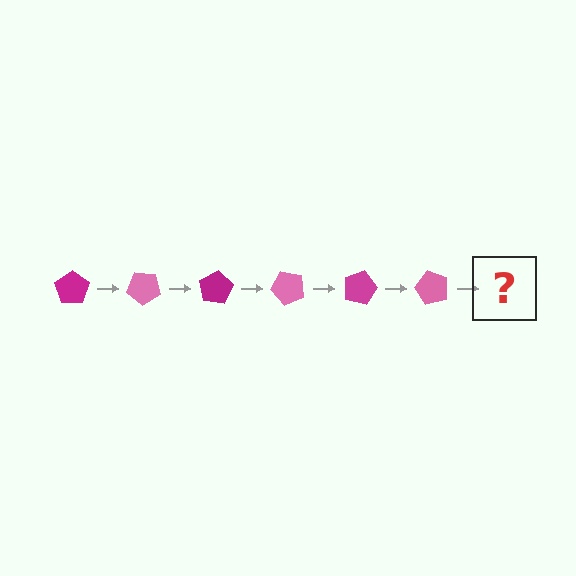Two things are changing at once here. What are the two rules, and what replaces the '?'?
The two rules are that it rotates 40 degrees each step and the color cycles through magenta and pink. The '?' should be a magenta pentagon, rotated 240 degrees from the start.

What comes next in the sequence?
The next element should be a magenta pentagon, rotated 240 degrees from the start.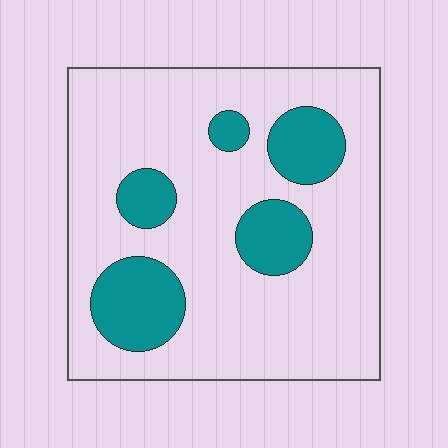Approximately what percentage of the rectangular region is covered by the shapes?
Approximately 20%.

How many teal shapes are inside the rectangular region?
5.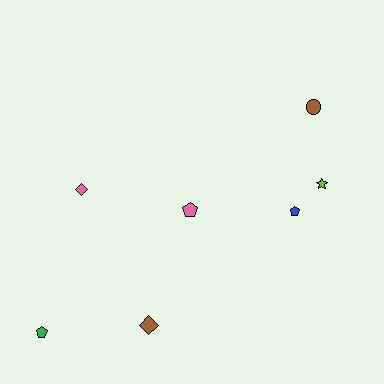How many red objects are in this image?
There are no red objects.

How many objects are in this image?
There are 7 objects.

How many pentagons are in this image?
There are 3 pentagons.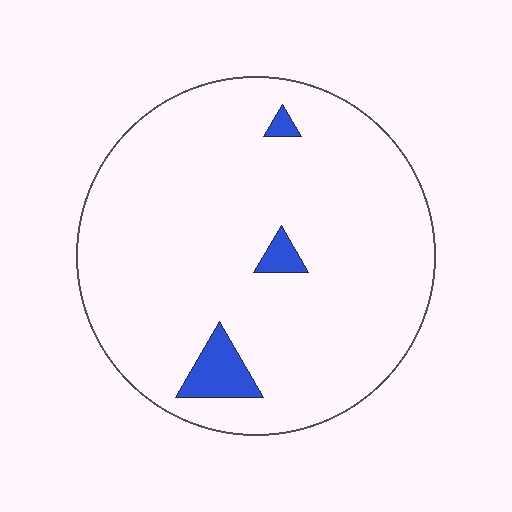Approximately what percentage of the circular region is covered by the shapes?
Approximately 5%.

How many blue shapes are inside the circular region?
3.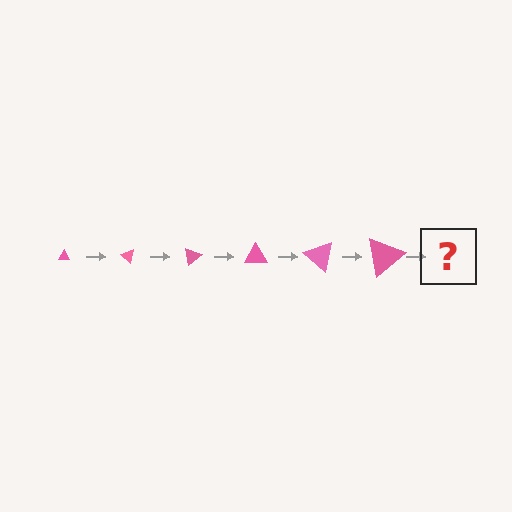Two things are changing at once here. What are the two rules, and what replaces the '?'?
The two rules are that the triangle grows larger each step and it rotates 40 degrees each step. The '?' should be a triangle, larger than the previous one and rotated 240 degrees from the start.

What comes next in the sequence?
The next element should be a triangle, larger than the previous one and rotated 240 degrees from the start.